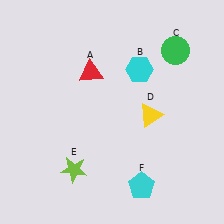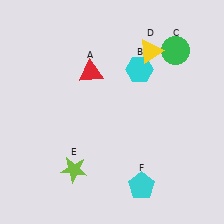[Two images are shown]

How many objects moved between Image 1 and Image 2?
1 object moved between the two images.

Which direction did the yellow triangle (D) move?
The yellow triangle (D) moved up.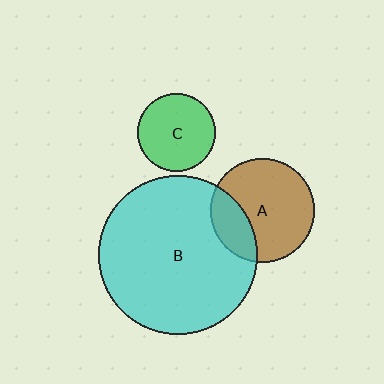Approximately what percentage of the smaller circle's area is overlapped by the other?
Approximately 25%.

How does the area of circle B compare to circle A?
Approximately 2.3 times.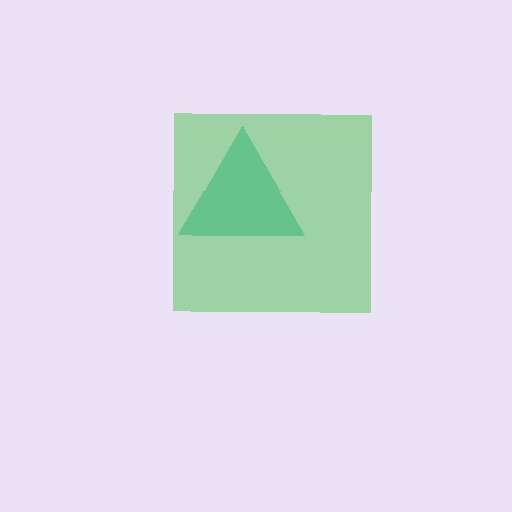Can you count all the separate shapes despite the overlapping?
Yes, there are 2 separate shapes.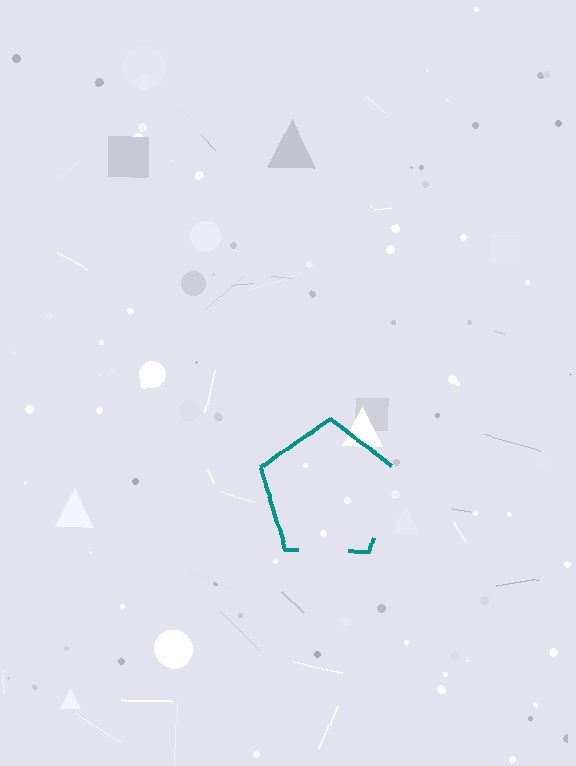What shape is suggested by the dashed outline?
The dashed outline suggests a pentagon.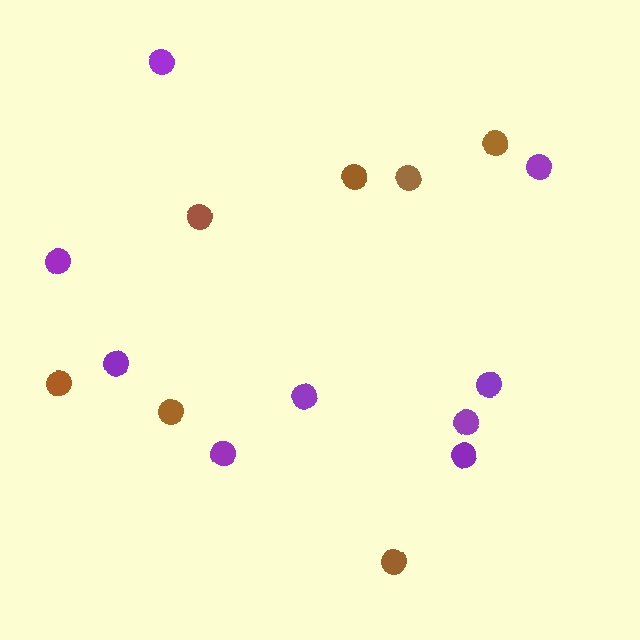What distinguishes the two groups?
There are 2 groups: one group of brown circles (7) and one group of purple circles (9).